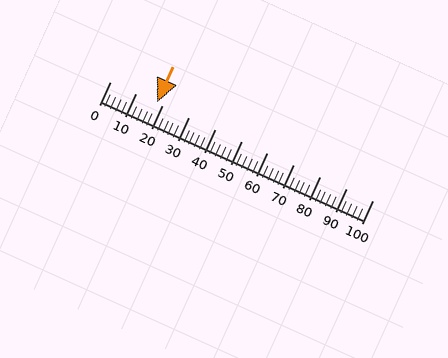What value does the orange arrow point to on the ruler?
The orange arrow points to approximately 18.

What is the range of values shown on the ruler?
The ruler shows values from 0 to 100.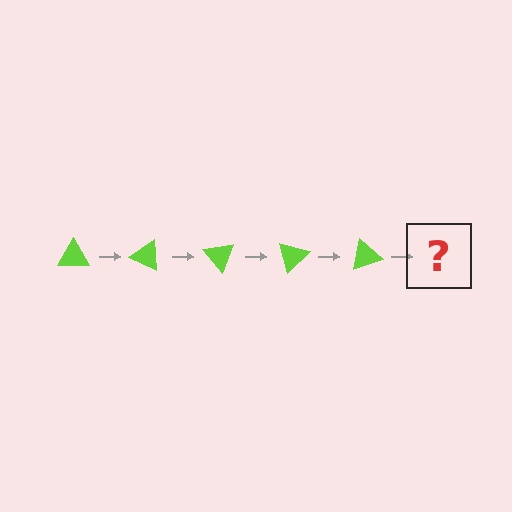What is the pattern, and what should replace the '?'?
The pattern is that the triangle rotates 25 degrees each step. The '?' should be a lime triangle rotated 125 degrees.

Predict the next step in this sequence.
The next step is a lime triangle rotated 125 degrees.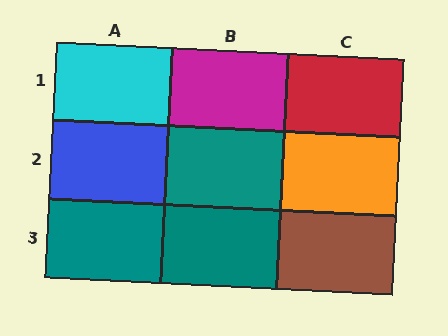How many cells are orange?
1 cell is orange.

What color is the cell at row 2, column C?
Orange.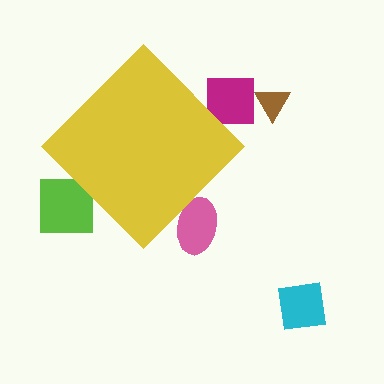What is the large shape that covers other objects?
A yellow diamond.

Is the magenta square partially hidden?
Yes, the magenta square is partially hidden behind the yellow diamond.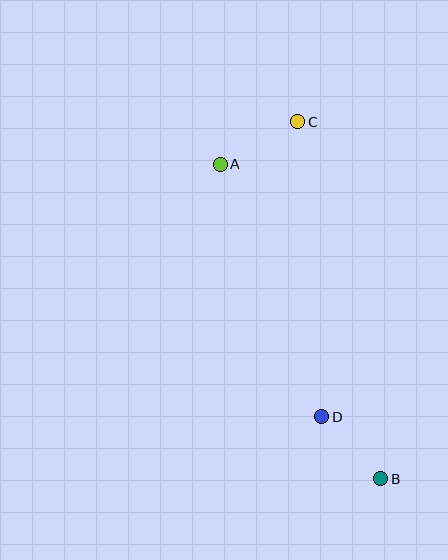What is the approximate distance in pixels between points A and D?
The distance between A and D is approximately 272 pixels.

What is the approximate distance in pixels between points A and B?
The distance between A and B is approximately 353 pixels.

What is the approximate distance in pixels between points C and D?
The distance between C and D is approximately 296 pixels.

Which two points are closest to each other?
Points B and D are closest to each other.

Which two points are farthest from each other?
Points B and C are farthest from each other.